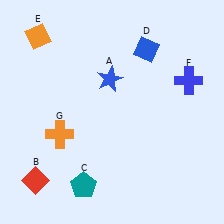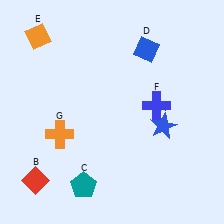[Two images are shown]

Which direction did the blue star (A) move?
The blue star (A) moved right.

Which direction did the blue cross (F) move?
The blue cross (F) moved left.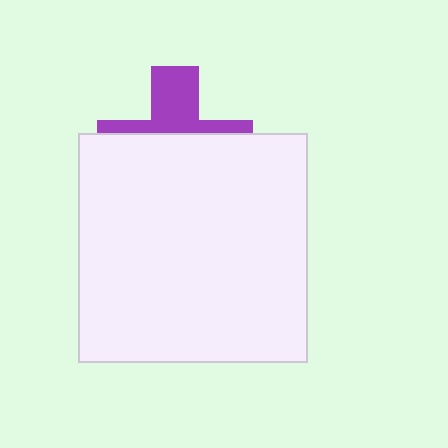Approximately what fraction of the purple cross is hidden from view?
Roughly 62% of the purple cross is hidden behind the white square.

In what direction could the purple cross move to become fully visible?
The purple cross could move up. That would shift it out from behind the white square entirely.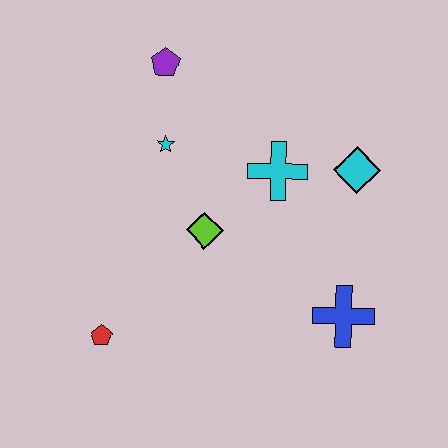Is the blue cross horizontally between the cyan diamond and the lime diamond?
Yes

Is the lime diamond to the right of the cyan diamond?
No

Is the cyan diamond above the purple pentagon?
No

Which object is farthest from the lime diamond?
The purple pentagon is farthest from the lime diamond.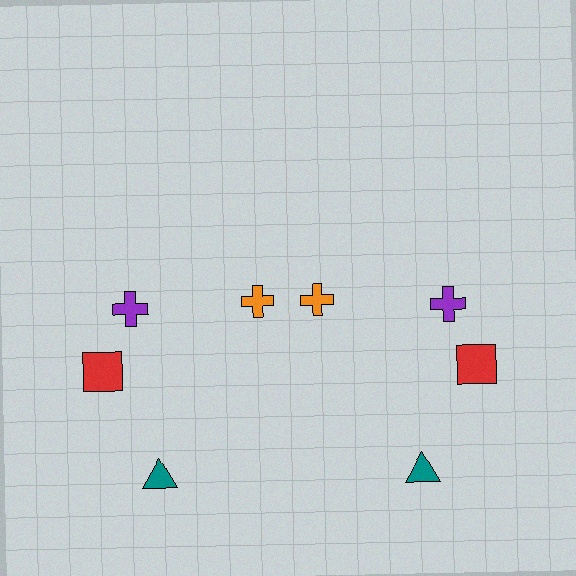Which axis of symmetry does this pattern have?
The pattern has a vertical axis of symmetry running through the center of the image.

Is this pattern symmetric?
Yes, this pattern has bilateral (reflection) symmetry.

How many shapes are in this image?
There are 8 shapes in this image.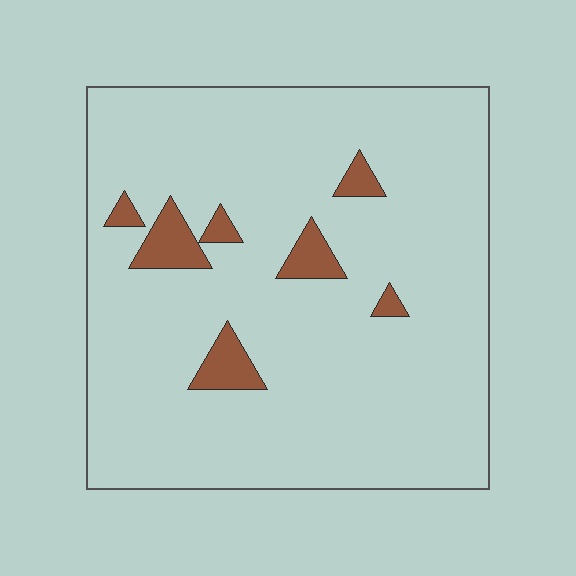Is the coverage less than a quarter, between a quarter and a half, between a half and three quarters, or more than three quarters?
Less than a quarter.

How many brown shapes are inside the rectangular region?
7.